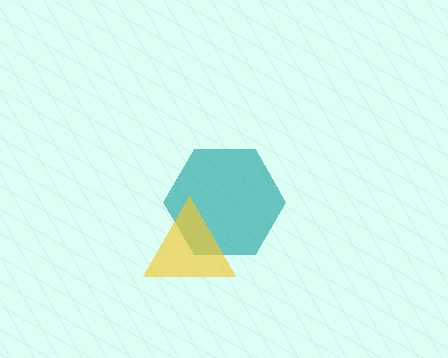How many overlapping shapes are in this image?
There are 2 overlapping shapes in the image.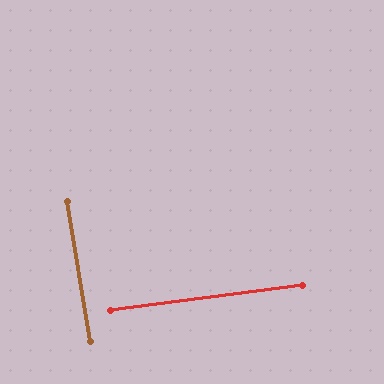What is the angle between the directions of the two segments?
Approximately 88 degrees.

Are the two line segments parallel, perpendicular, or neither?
Perpendicular — they meet at approximately 88°.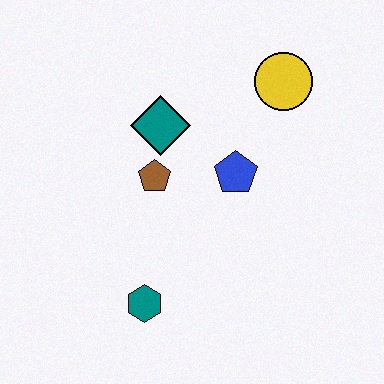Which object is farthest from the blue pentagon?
The teal hexagon is farthest from the blue pentagon.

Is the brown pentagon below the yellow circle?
Yes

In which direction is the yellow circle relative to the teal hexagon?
The yellow circle is above the teal hexagon.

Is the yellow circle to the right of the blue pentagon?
Yes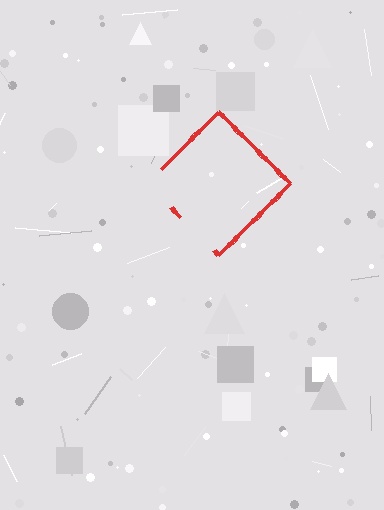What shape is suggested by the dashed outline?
The dashed outline suggests a diamond.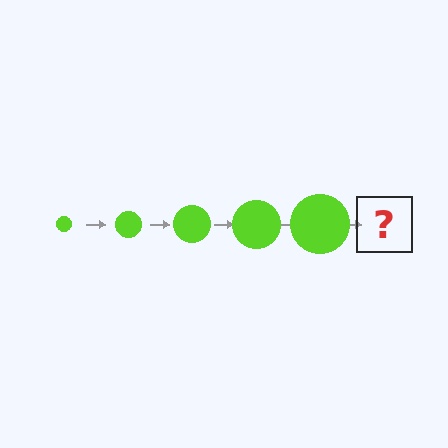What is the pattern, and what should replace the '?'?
The pattern is that the circle gets progressively larger each step. The '?' should be a lime circle, larger than the previous one.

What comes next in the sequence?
The next element should be a lime circle, larger than the previous one.